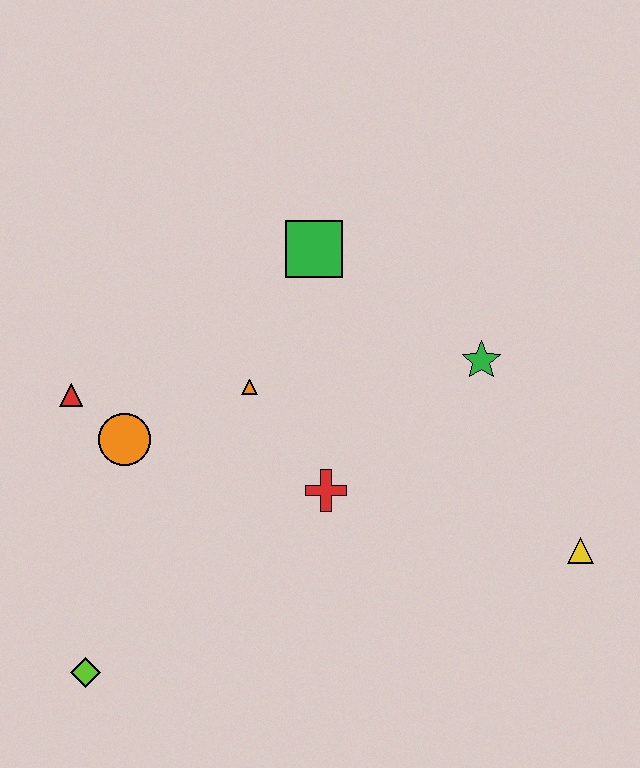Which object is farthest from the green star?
The lime diamond is farthest from the green star.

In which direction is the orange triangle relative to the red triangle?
The orange triangle is to the right of the red triangle.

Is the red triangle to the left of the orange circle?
Yes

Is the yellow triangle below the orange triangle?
Yes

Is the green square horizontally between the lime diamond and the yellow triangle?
Yes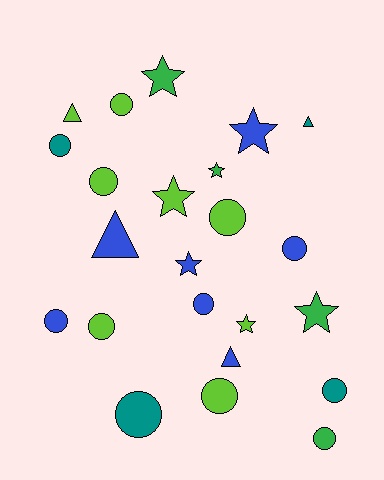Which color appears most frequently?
Lime, with 8 objects.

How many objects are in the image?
There are 23 objects.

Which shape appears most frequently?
Circle, with 12 objects.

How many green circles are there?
There is 1 green circle.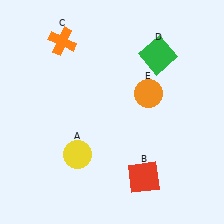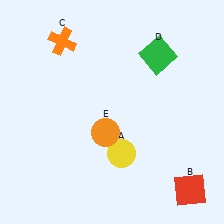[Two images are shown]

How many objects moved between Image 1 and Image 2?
3 objects moved between the two images.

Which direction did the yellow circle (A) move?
The yellow circle (A) moved right.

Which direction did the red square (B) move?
The red square (B) moved right.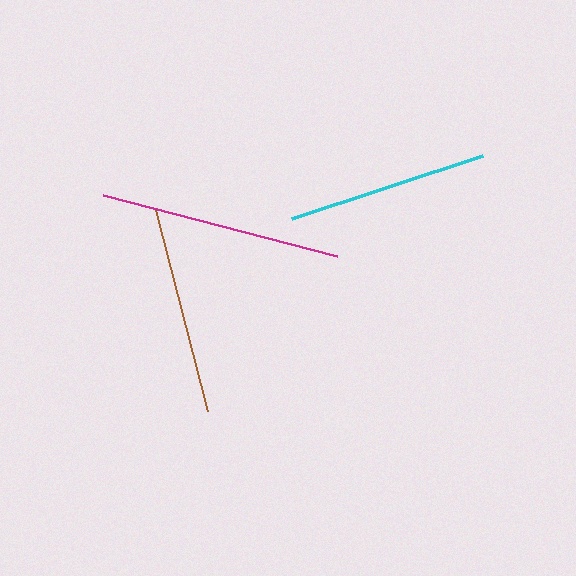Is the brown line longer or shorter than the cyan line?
The brown line is longer than the cyan line.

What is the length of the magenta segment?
The magenta segment is approximately 242 pixels long.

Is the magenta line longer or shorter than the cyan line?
The magenta line is longer than the cyan line.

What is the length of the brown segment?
The brown segment is approximately 207 pixels long.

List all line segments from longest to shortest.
From longest to shortest: magenta, brown, cyan.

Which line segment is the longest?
The magenta line is the longest at approximately 242 pixels.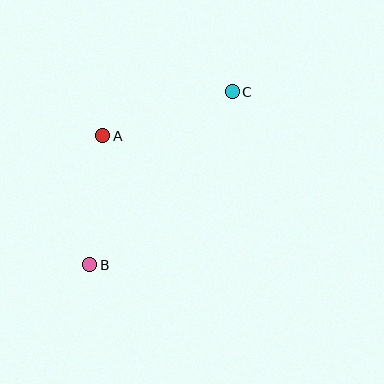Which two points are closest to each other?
Points A and B are closest to each other.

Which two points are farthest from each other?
Points B and C are farthest from each other.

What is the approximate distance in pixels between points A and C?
The distance between A and C is approximately 137 pixels.